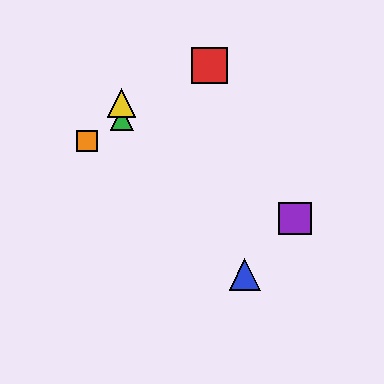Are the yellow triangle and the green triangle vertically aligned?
Yes, both are at x≈122.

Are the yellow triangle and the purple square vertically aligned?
No, the yellow triangle is at x≈122 and the purple square is at x≈295.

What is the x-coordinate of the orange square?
The orange square is at x≈87.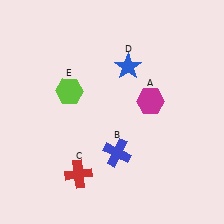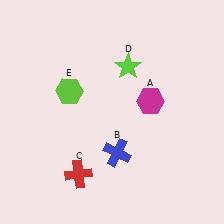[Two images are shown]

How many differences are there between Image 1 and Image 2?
There is 1 difference between the two images.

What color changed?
The star (D) changed from blue in Image 1 to lime in Image 2.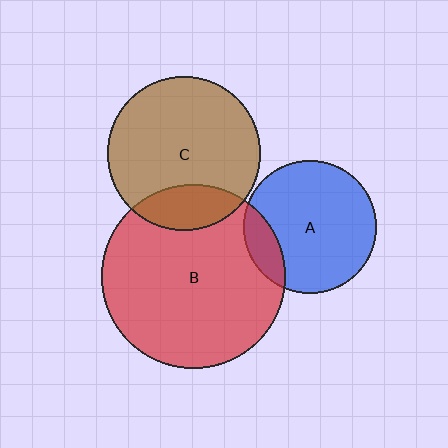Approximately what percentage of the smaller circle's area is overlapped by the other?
Approximately 20%.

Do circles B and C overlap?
Yes.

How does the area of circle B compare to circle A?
Approximately 1.9 times.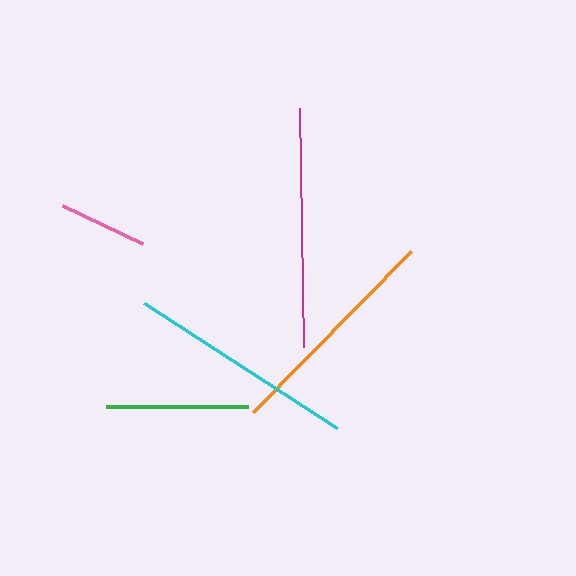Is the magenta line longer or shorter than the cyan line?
The magenta line is longer than the cyan line.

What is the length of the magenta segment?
The magenta segment is approximately 238 pixels long.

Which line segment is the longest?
The magenta line is the longest at approximately 238 pixels.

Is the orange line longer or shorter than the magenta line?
The magenta line is longer than the orange line.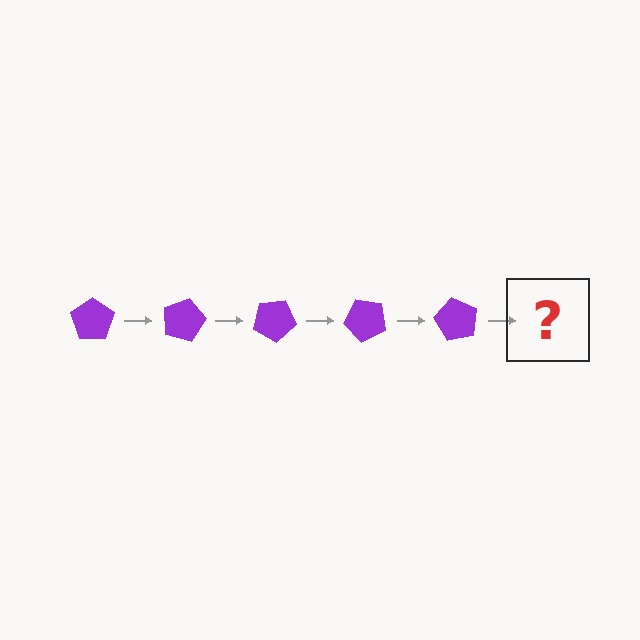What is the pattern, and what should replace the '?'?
The pattern is that the pentagon rotates 15 degrees each step. The '?' should be a purple pentagon rotated 75 degrees.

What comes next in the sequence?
The next element should be a purple pentagon rotated 75 degrees.